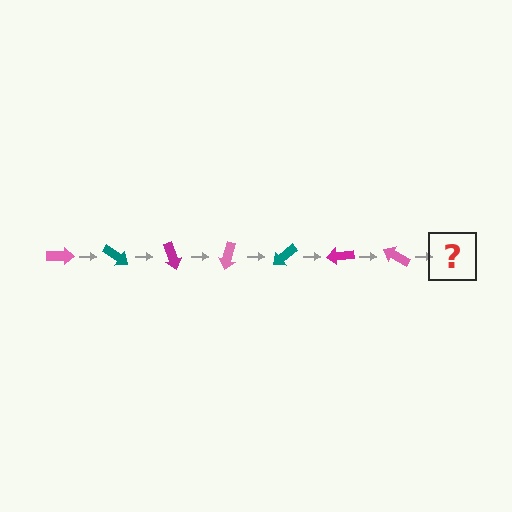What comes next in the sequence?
The next element should be a teal arrow, rotated 245 degrees from the start.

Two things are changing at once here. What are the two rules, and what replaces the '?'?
The two rules are that it rotates 35 degrees each step and the color cycles through pink, teal, and magenta. The '?' should be a teal arrow, rotated 245 degrees from the start.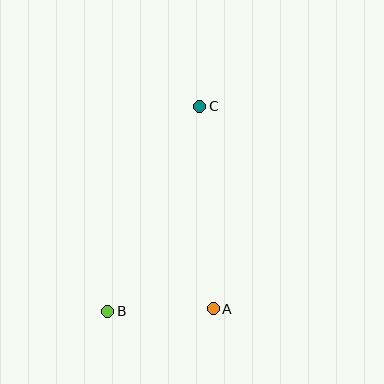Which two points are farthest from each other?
Points B and C are farthest from each other.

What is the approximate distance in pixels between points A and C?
The distance between A and C is approximately 203 pixels.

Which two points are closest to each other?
Points A and B are closest to each other.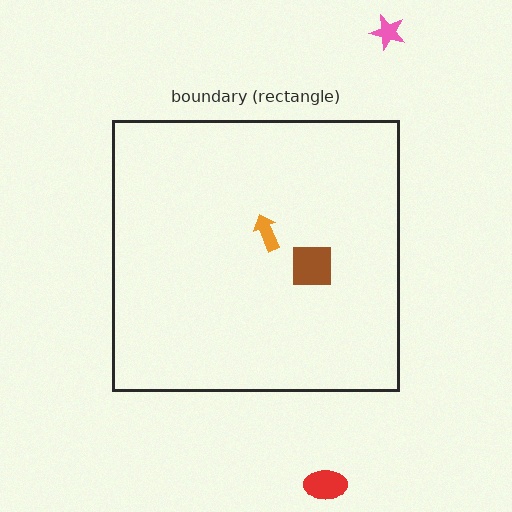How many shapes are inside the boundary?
2 inside, 2 outside.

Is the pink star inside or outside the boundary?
Outside.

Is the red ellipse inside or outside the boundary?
Outside.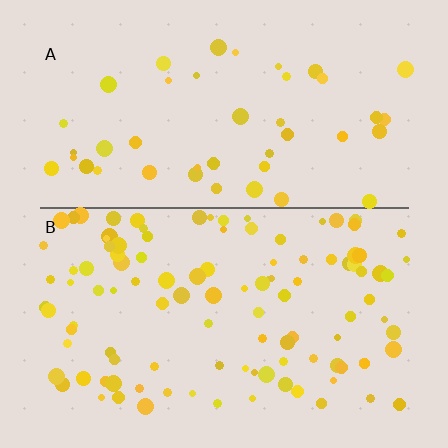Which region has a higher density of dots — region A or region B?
B (the bottom).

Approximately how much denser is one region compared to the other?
Approximately 2.4× — region B over region A.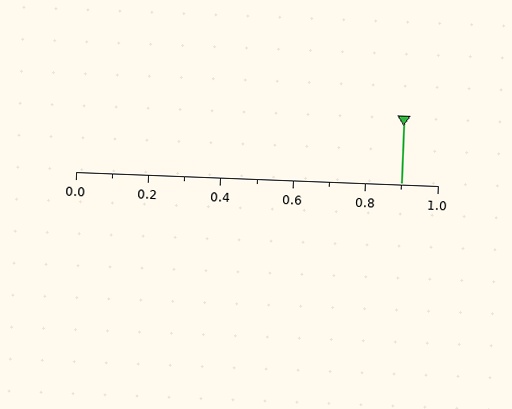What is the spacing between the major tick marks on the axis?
The major ticks are spaced 0.2 apart.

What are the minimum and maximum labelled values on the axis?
The axis runs from 0.0 to 1.0.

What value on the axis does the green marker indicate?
The marker indicates approximately 0.9.